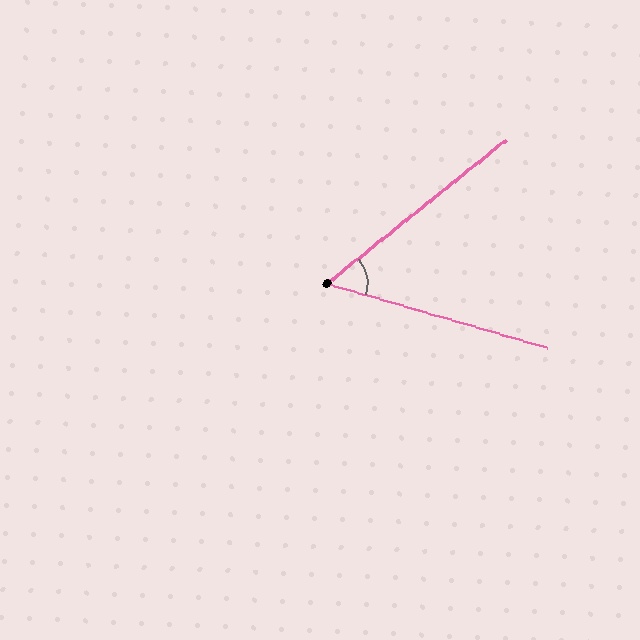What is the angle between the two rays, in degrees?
Approximately 55 degrees.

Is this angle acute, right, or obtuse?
It is acute.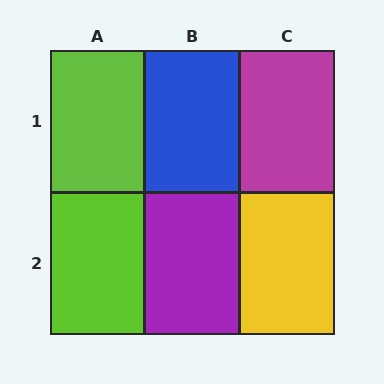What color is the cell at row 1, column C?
Magenta.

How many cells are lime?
2 cells are lime.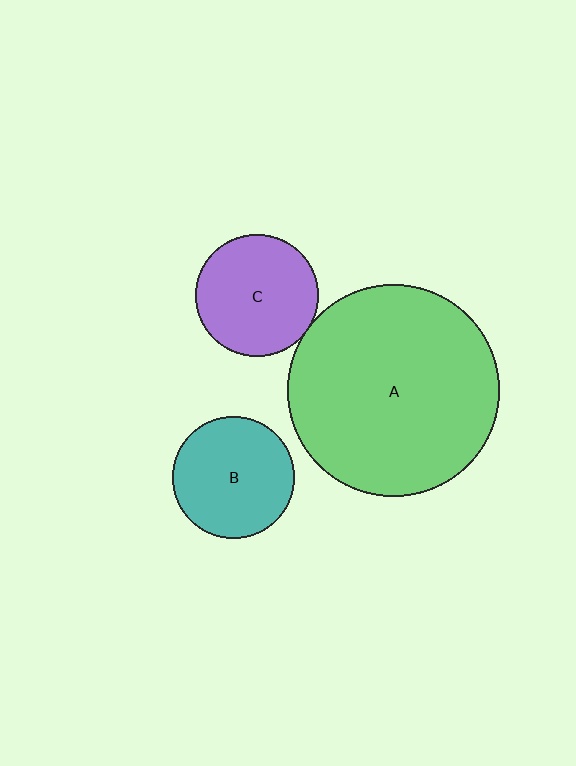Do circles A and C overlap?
Yes.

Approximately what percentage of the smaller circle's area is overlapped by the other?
Approximately 5%.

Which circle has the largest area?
Circle A (green).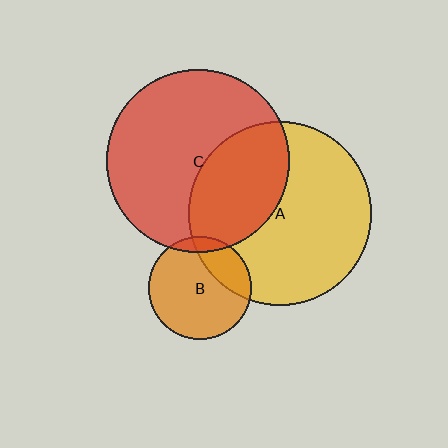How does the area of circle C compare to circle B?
Approximately 3.1 times.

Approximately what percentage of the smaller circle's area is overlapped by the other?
Approximately 25%.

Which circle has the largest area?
Circle A (yellow).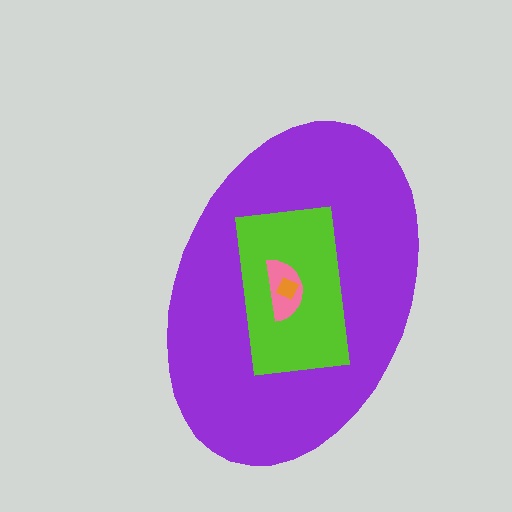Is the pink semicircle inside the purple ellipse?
Yes.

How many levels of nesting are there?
4.